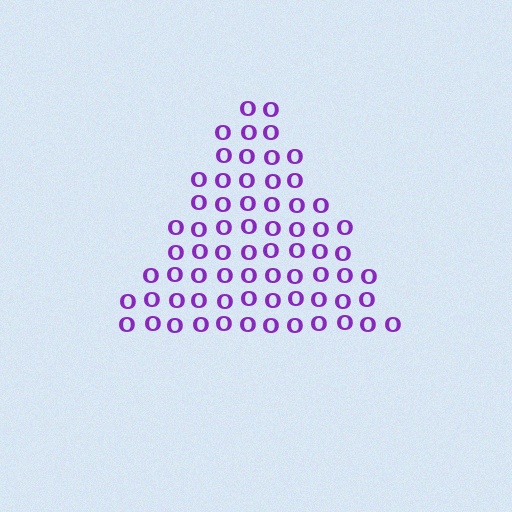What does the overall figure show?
The overall figure shows a triangle.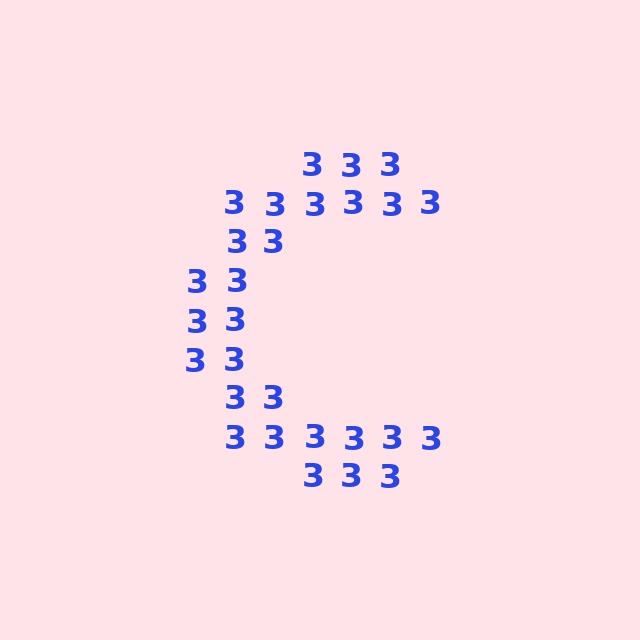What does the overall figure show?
The overall figure shows the letter C.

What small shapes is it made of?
It is made of small digit 3's.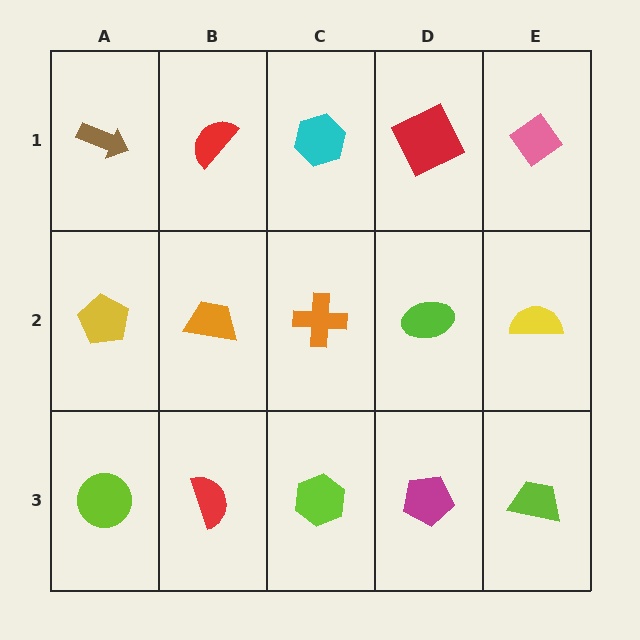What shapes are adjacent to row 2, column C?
A cyan hexagon (row 1, column C), a lime hexagon (row 3, column C), an orange trapezoid (row 2, column B), a lime ellipse (row 2, column D).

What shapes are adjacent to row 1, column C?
An orange cross (row 2, column C), a red semicircle (row 1, column B), a red square (row 1, column D).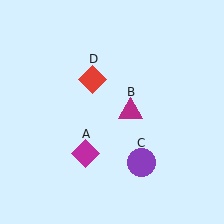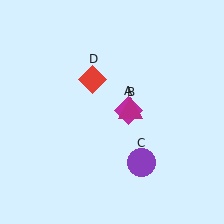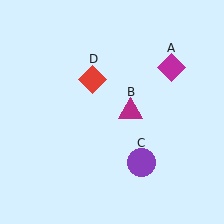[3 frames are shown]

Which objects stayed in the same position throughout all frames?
Magenta triangle (object B) and purple circle (object C) and red diamond (object D) remained stationary.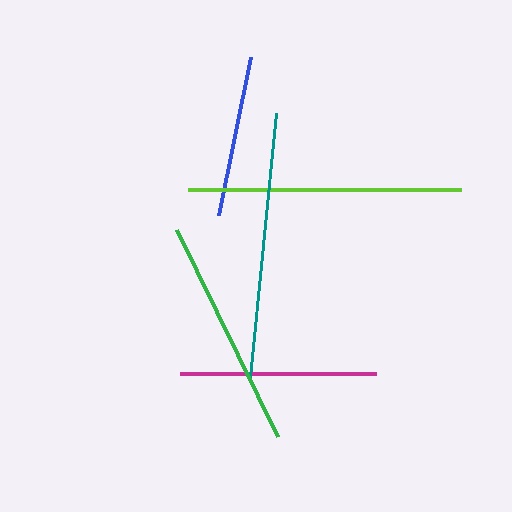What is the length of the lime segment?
The lime segment is approximately 273 pixels long.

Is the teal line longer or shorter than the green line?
The teal line is longer than the green line.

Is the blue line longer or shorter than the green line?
The green line is longer than the blue line.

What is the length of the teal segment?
The teal segment is approximately 266 pixels long.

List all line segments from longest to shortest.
From longest to shortest: lime, teal, green, magenta, blue.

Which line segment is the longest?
The lime line is the longest at approximately 273 pixels.